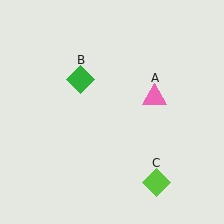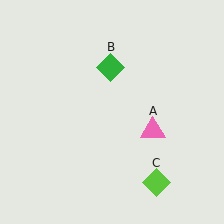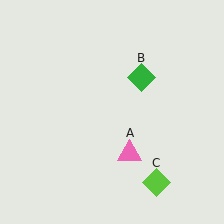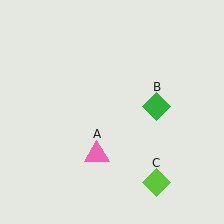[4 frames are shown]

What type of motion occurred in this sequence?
The pink triangle (object A), green diamond (object B) rotated clockwise around the center of the scene.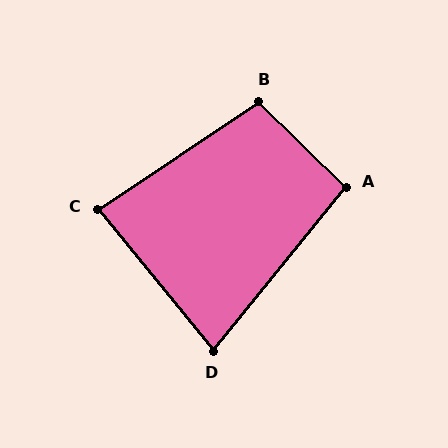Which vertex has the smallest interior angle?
D, at approximately 79 degrees.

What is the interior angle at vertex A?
Approximately 95 degrees (obtuse).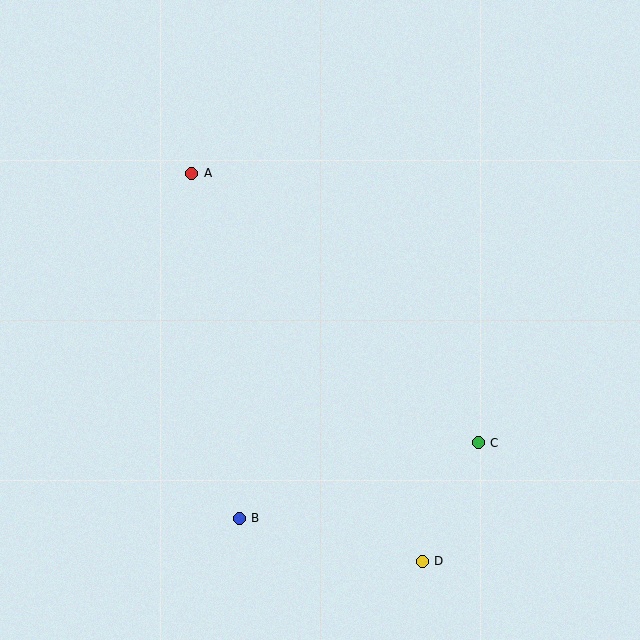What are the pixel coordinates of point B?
Point B is at (239, 518).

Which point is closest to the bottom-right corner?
Point D is closest to the bottom-right corner.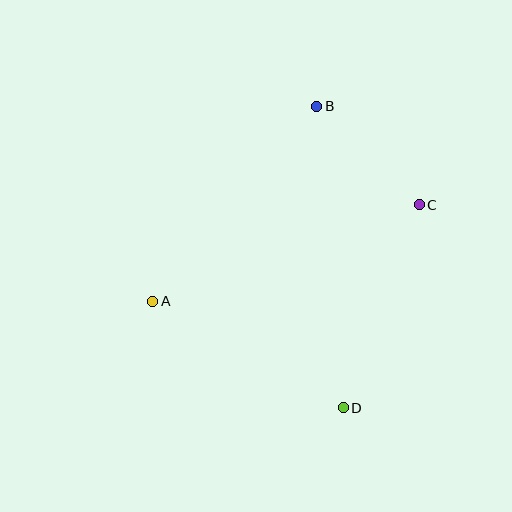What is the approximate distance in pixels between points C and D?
The distance between C and D is approximately 217 pixels.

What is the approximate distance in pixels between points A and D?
The distance between A and D is approximately 218 pixels.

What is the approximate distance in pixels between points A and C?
The distance between A and C is approximately 284 pixels.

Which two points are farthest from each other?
Points B and D are farthest from each other.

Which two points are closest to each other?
Points B and C are closest to each other.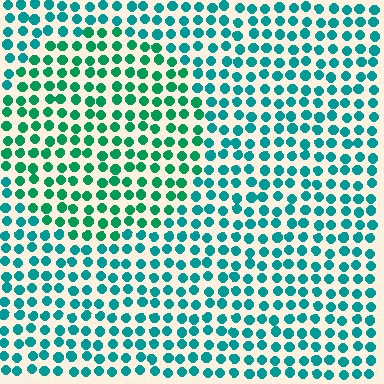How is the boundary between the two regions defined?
The boundary is defined purely by a slight shift in hue (about 25 degrees). Spacing, size, and orientation are identical on both sides.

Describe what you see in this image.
The image is filled with small teal elements in a uniform arrangement. A circle-shaped region is visible where the elements are tinted to a slightly different hue, forming a subtle color boundary.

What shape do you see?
I see a circle.